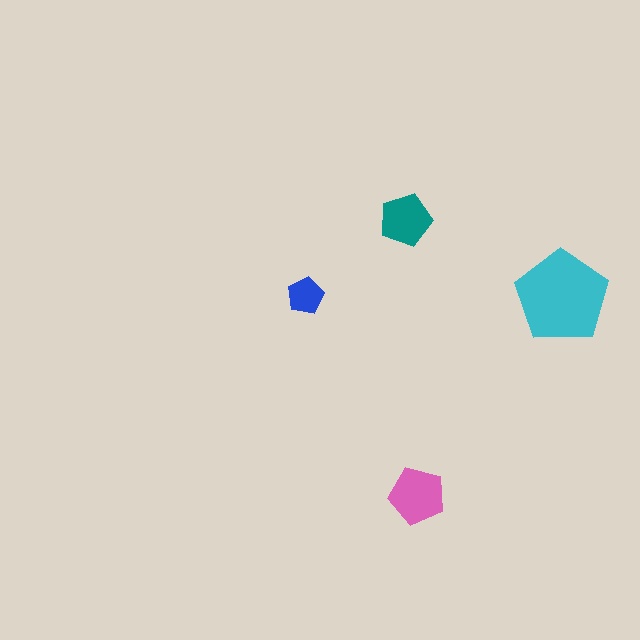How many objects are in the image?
There are 4 objects in the image.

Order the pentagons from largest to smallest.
the cyan one, the pink one, the teal one, the blue one.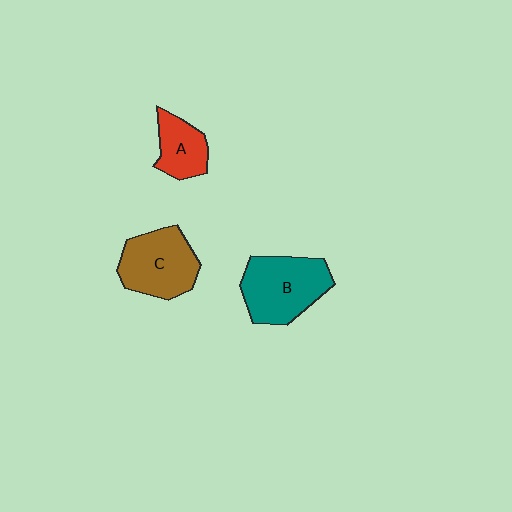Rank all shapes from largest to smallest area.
From largest to smallest: B (teal), C (brown), A (red).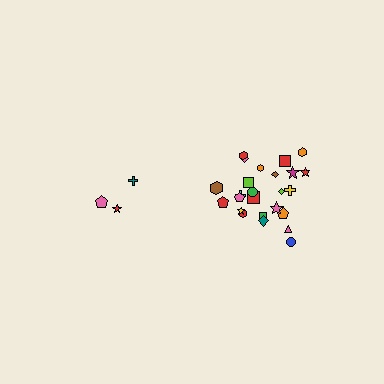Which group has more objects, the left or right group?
The right group.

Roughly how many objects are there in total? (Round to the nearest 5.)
Roughly 30 objects in total.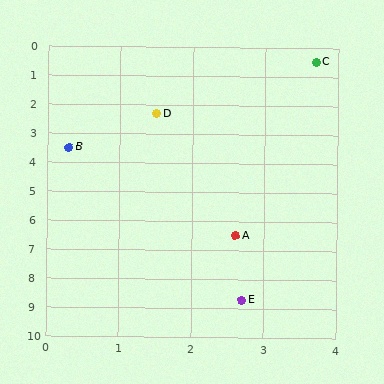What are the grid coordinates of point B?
Point B is at approximately (0.3, 3.5).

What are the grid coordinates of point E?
Point E is at approximately (2.7, 8.7).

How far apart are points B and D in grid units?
Points B and D are about 1.7 grid units apart.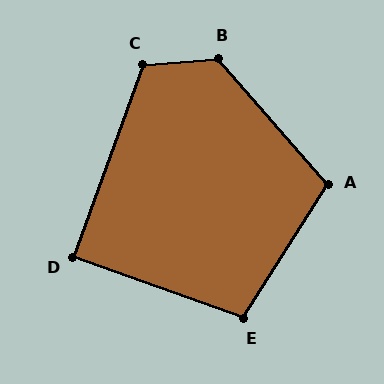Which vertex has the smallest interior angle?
D, at approximately 90 degrees.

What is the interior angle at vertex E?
Approximately 103 degrees (obtuse).